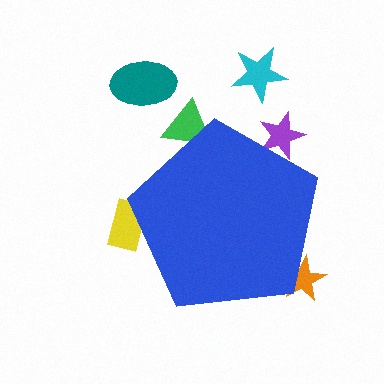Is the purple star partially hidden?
Yes, the purple star is partially hidden behind the blue pentagon.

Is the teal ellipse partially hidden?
No, the teal ellipse is fully visible.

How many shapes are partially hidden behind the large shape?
4 shapes are partially hidden.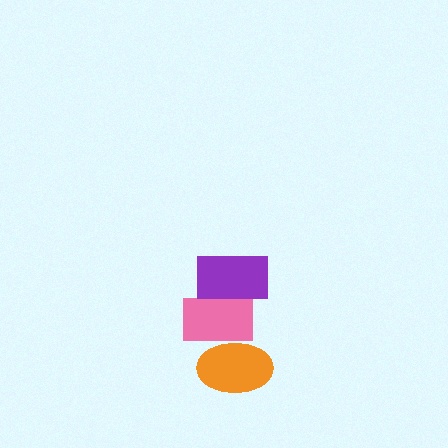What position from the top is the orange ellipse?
The orange ellipse is 3rd from the top.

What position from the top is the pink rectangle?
The pink rectangle is 2nd from the top.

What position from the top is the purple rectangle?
The purple rectangle is 1st from the top.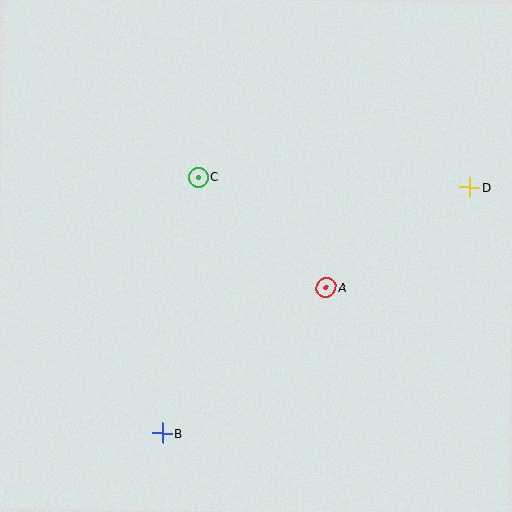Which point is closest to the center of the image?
Point A at (326, 288) is closest to the center.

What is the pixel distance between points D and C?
The distance between D and C is 272 pixels.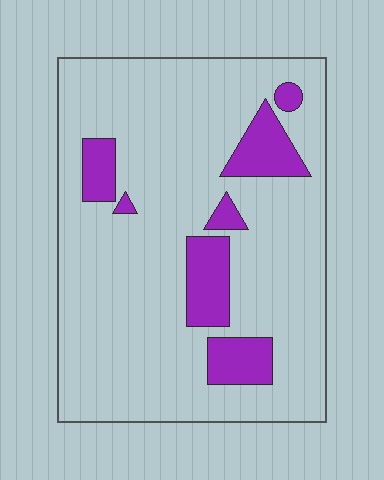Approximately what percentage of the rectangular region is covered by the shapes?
Approximately 15%.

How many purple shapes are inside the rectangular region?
7.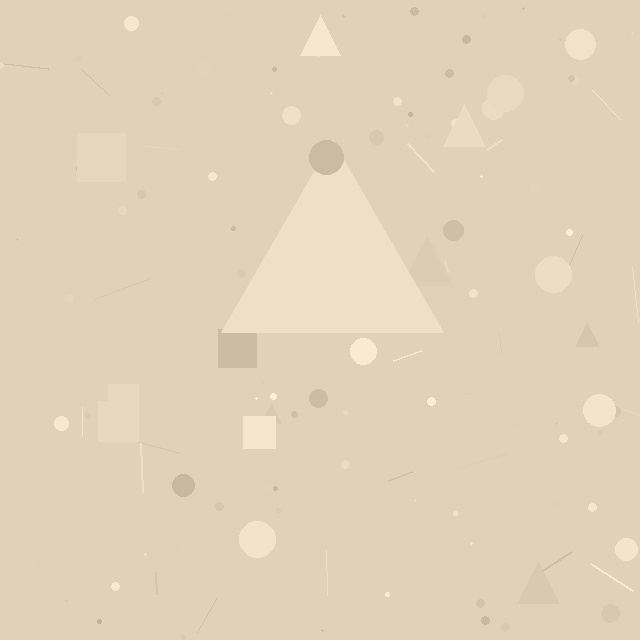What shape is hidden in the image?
A triangle is hidden in the image.